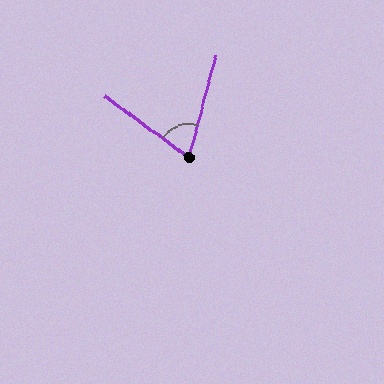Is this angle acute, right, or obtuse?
It is acute.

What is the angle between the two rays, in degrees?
Approximately 69 degrees.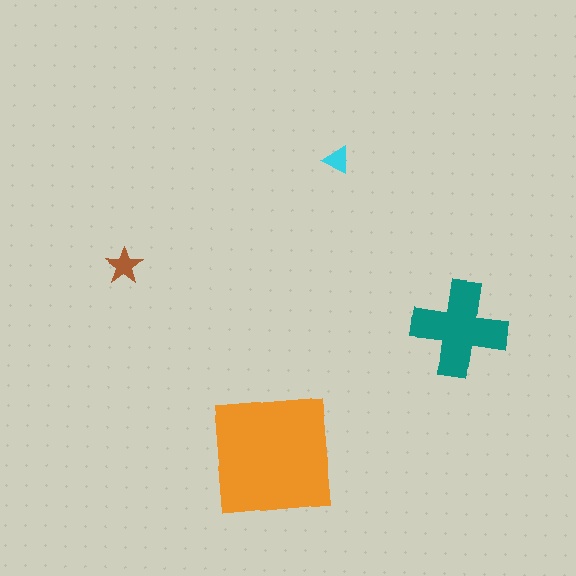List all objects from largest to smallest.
The orange square, the teal cross, the brown star, the cyan triangle.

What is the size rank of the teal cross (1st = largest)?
2nd.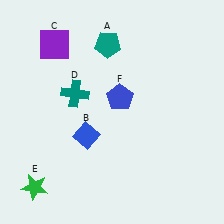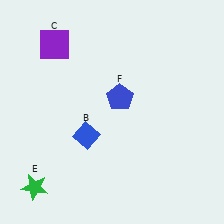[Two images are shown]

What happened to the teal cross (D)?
The teal cross (D) was removed in Image 2. It was in the top-left area of Image 1.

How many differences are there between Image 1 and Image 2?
There are 2 differences between the two images.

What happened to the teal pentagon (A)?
The teal pentagon (A) was removed in Image 2. It was in the top-left area of Image 1.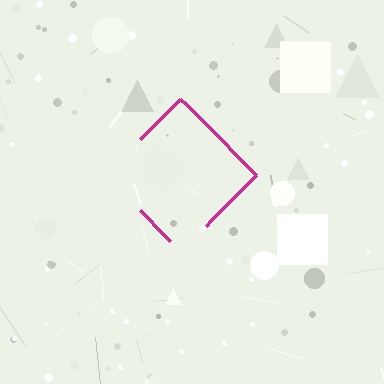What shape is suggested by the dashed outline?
The dashed outline suggests a diamond.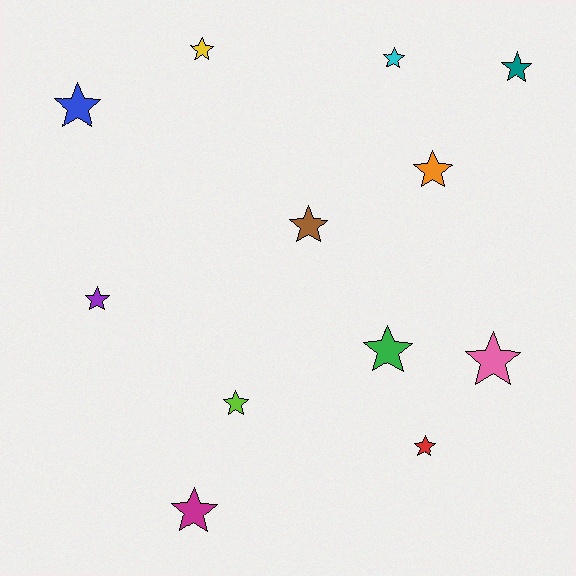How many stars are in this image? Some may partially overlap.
There are 12 stars.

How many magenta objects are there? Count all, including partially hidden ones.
There is 1 magenta object.